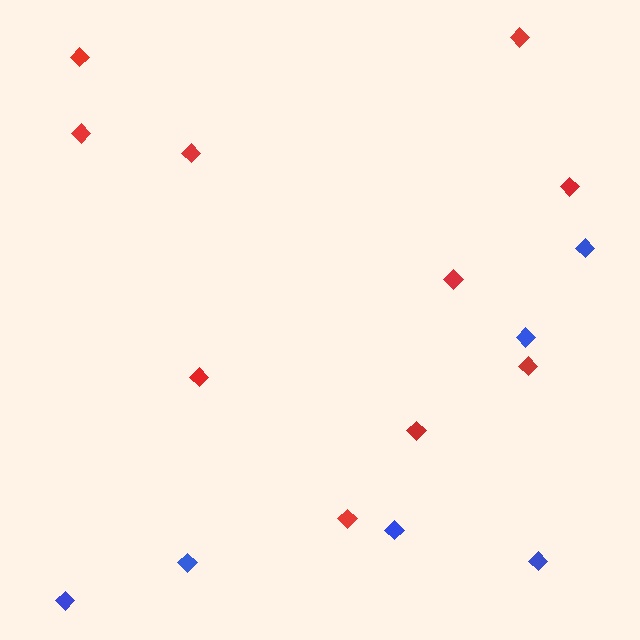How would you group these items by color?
There are 2 groups: one group of blue diamonds (6) and one group of red diamonds (10).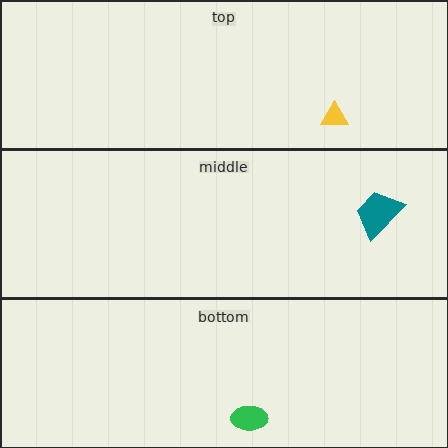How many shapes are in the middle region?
1.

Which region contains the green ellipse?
The bottom region.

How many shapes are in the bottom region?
1.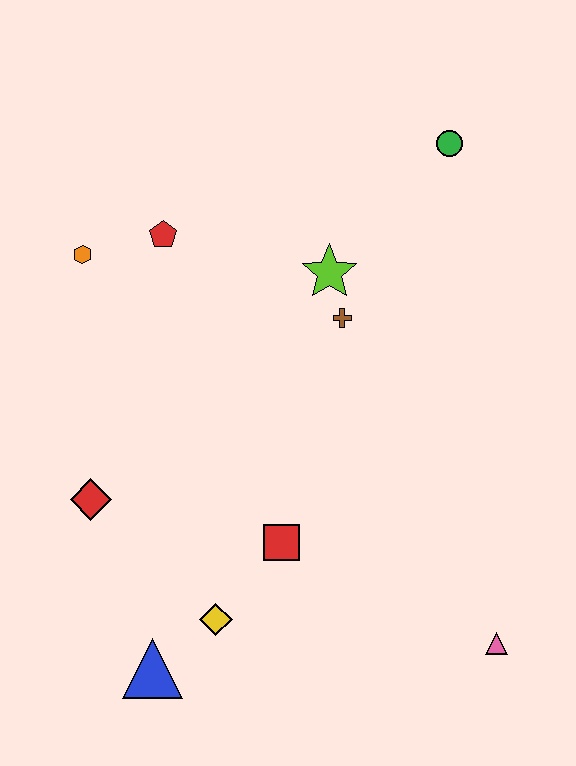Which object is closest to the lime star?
The brown cross is closest to the lime star.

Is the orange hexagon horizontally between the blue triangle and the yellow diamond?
No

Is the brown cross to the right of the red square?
Yes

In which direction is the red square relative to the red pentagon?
The red square is below the red pentagon.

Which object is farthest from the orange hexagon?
The pink triangle is farthest from the orange hexagon.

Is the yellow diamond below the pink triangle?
No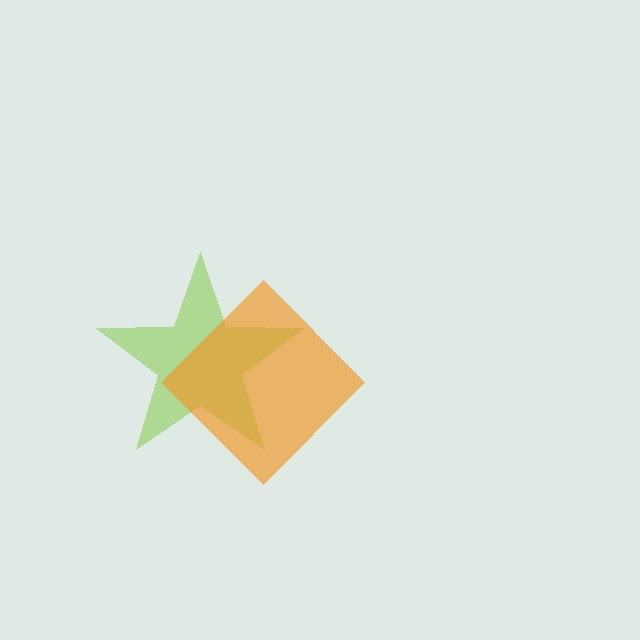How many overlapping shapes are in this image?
There are 2 overlapping shapes in the image.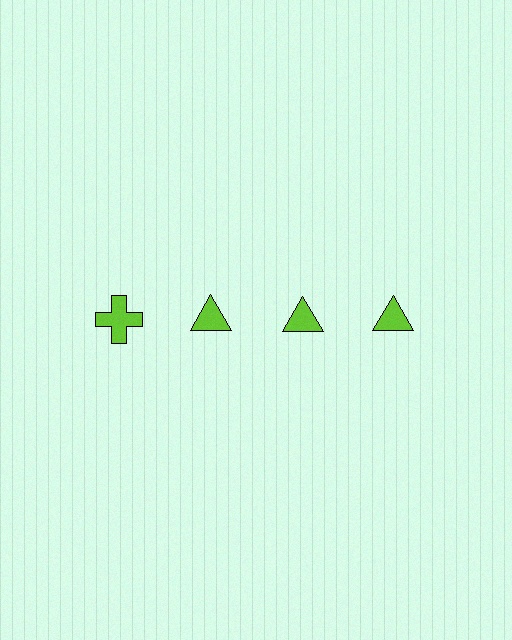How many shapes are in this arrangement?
There are 4 shapes arranged in a grid pattern.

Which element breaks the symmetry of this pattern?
The lime cross in the top row, leftmost column breaks the symmetry. All other shapes are lime triangles.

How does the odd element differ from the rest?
It has a different shape: cross instead of triangle.